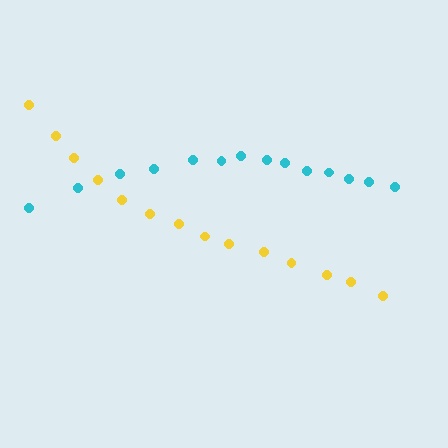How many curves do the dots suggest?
There are 2 distinct paths.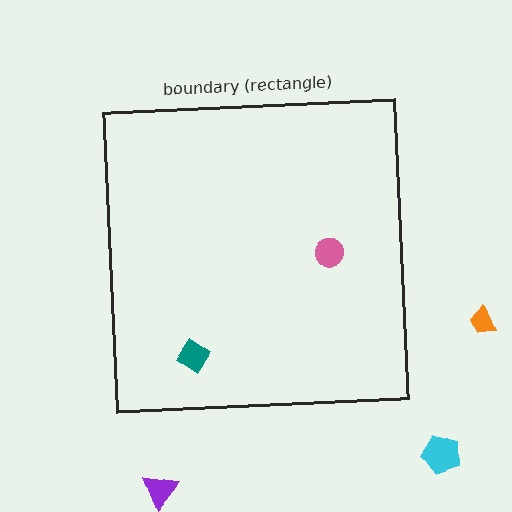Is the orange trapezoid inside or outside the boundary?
Outside.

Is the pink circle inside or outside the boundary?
Inside.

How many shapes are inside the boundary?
2 inside, 3 outside.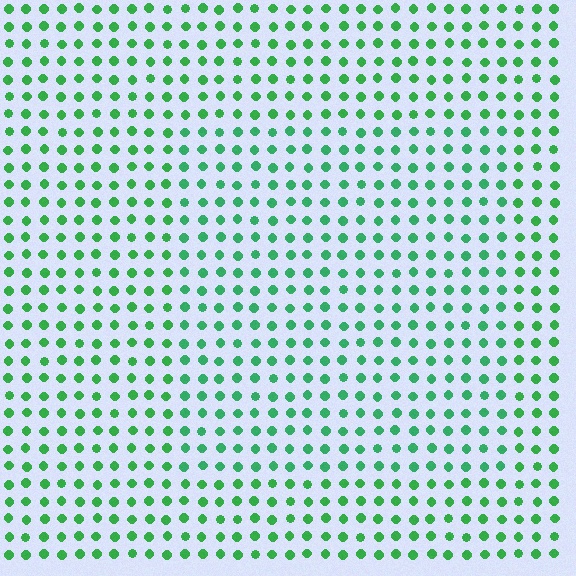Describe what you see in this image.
The image is filled with small green elements in a uniform arrangement. A rectangle-shaped region is visible where the elements are tinted to a slightly different hue, forming a subtle color boundary.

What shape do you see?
I see a rectangle.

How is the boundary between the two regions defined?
The boundary is defined purely by a slight shift in hue (about 16 degrees). Spacing, size, and orientation are identical on both sides.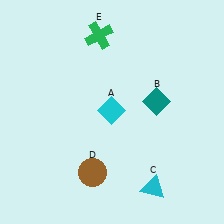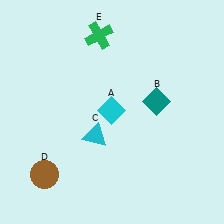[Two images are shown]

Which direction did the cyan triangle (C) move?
The cyan triangle (C) moved left.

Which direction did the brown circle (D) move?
The brown circle (D) moved left.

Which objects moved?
The objects that moved are: the cyan triangle (C), the brown circle (D).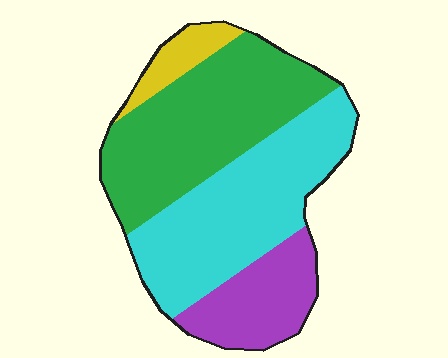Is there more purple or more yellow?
Purple.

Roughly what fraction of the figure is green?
Green takes up about three eighths (3/8) of the figure.